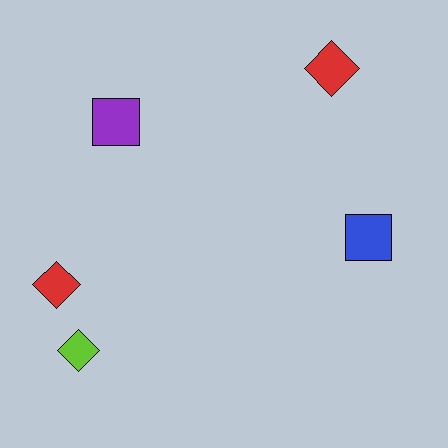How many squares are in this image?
There are 2 squares.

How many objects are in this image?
There are 5 objects.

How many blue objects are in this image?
There is 1 blue object.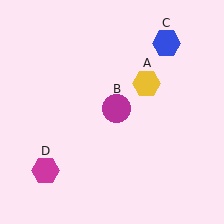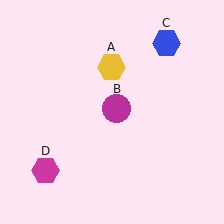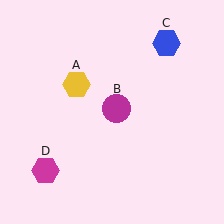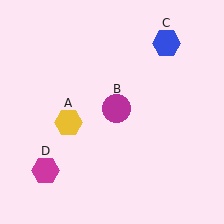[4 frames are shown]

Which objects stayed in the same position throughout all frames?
Magenta circle (object B) and blue hexagon (object C) and magenta hexagon (object D) remained stationary.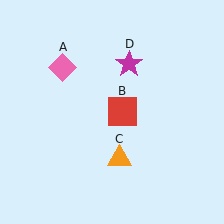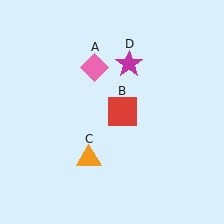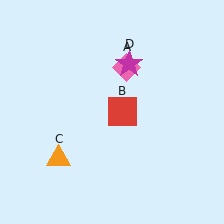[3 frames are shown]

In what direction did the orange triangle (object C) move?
The orange triangle (object C) moved left.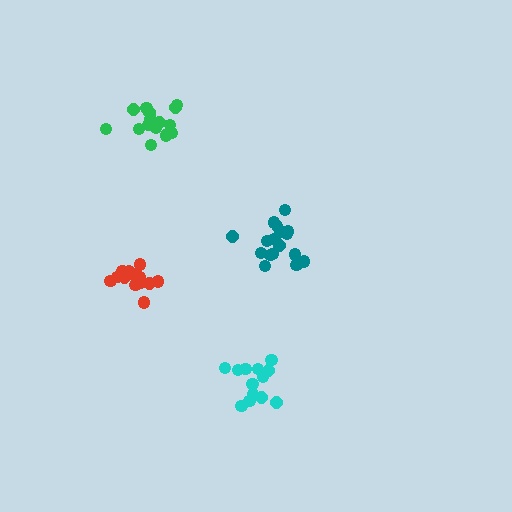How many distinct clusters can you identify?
There are 4 distinct clusters.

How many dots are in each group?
Group 1: 17 dots, Group 2: 16 dots, Group 3: 17 dots, Group 4: 13 dots (63 total).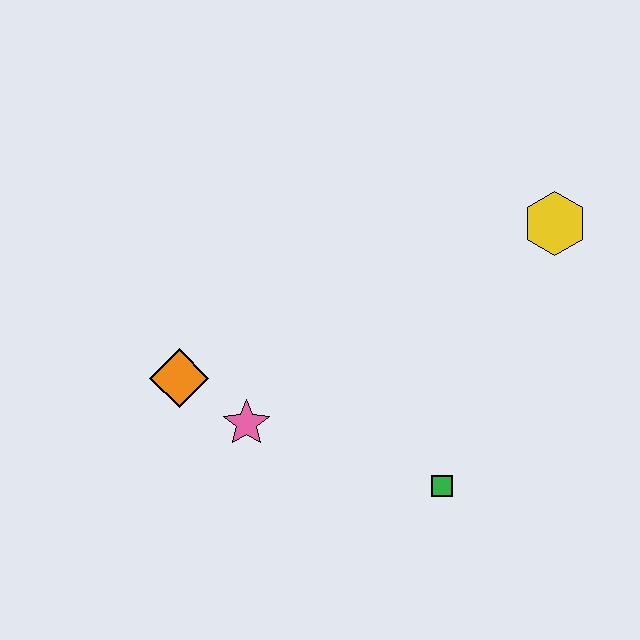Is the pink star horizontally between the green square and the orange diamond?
Yes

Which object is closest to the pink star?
The orange diamond is closest to the pink star.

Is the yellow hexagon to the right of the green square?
Yes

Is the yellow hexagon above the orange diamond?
Yes